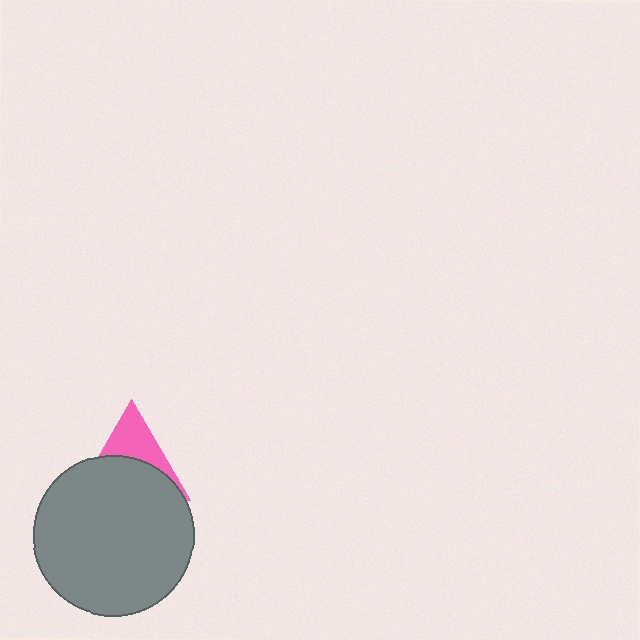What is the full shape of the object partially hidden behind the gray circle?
The partially hidden object is a pink triangle.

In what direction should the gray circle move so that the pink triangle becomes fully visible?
The gray circle should move down. That is the shortest direction to clear the overlap and leave the pink triangle fully visible.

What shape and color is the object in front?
The object in front is a gray circle.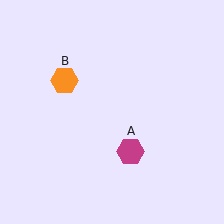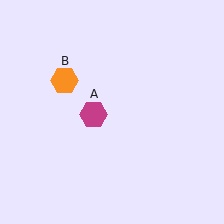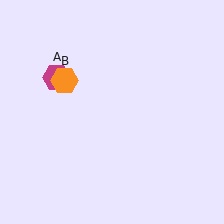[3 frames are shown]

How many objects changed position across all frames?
1 object changed position: magenta hexagon (object A).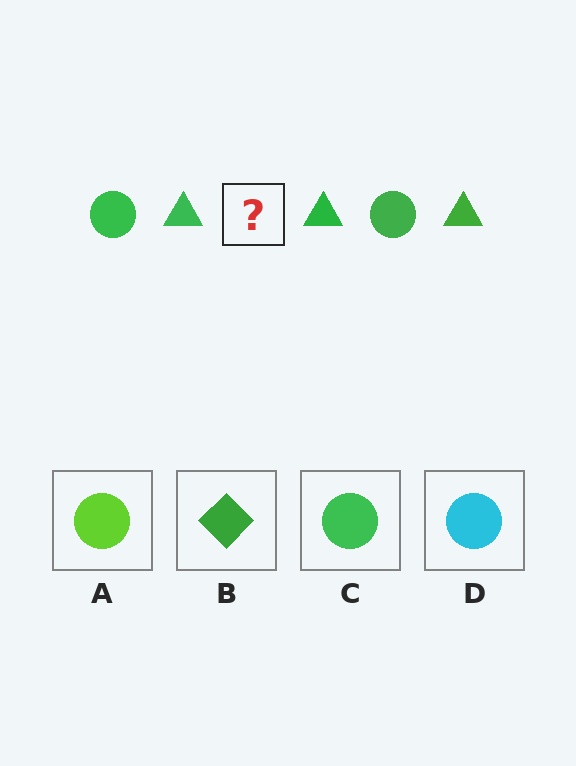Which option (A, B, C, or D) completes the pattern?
C.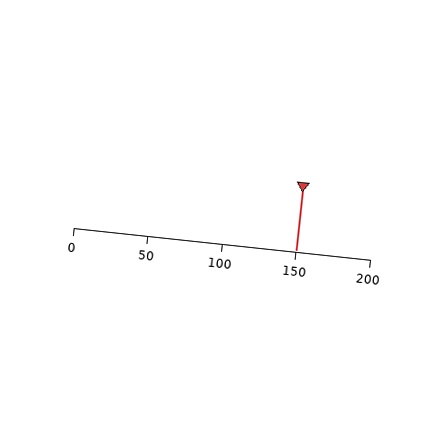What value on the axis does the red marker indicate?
The marker indicates approximately 150.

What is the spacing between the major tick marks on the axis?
The major ticks are spaced 50 apart.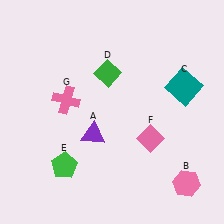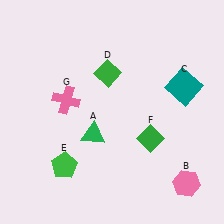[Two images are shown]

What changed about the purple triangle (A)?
In Image 1, A is purple. In Image 2, it changed to green.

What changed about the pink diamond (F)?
In Image 1, F is pink. In Image 2, it changed to green.